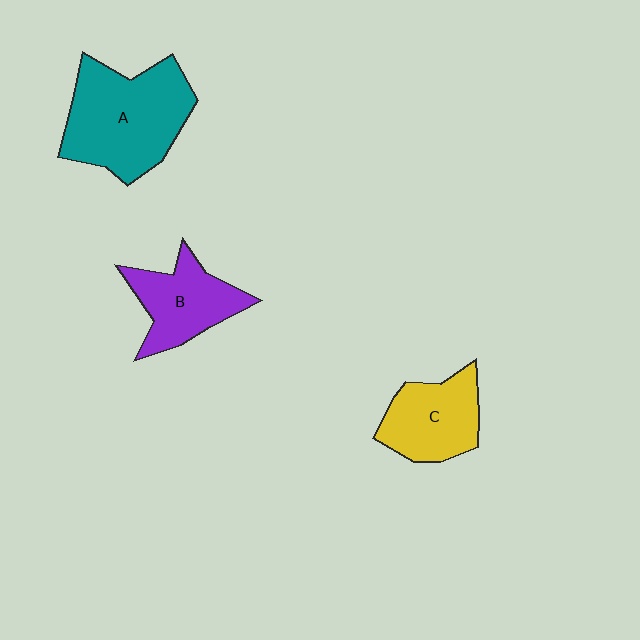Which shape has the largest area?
Shape A (teal).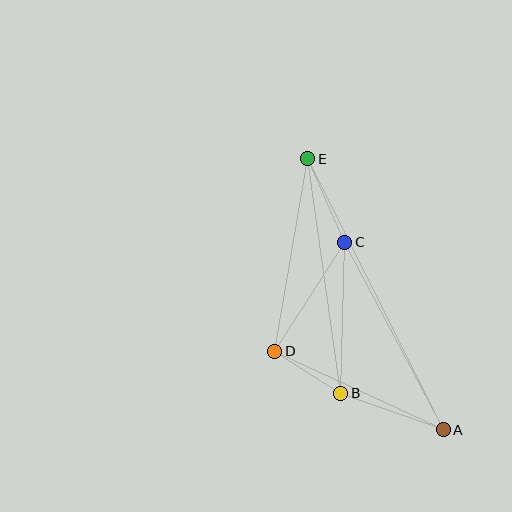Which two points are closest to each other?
Points B and D are closest to each other.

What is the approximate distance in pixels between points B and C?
The distance between B and C is approximately 151 pixels.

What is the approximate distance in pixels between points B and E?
The distance between B and E is approximately 237 pixels.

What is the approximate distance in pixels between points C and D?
The distance between C and D is approximately 129 pixels.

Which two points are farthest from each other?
Points A and E are farthest from each other.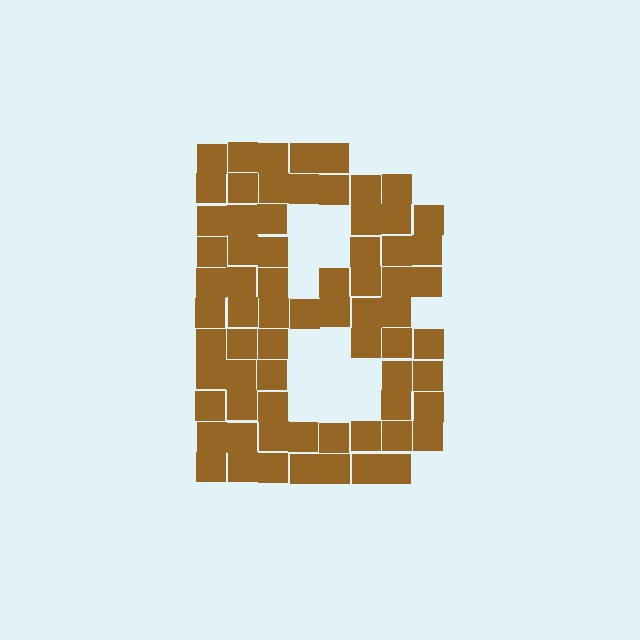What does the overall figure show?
The overall figure shows the letter B.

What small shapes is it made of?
It is made of small squares.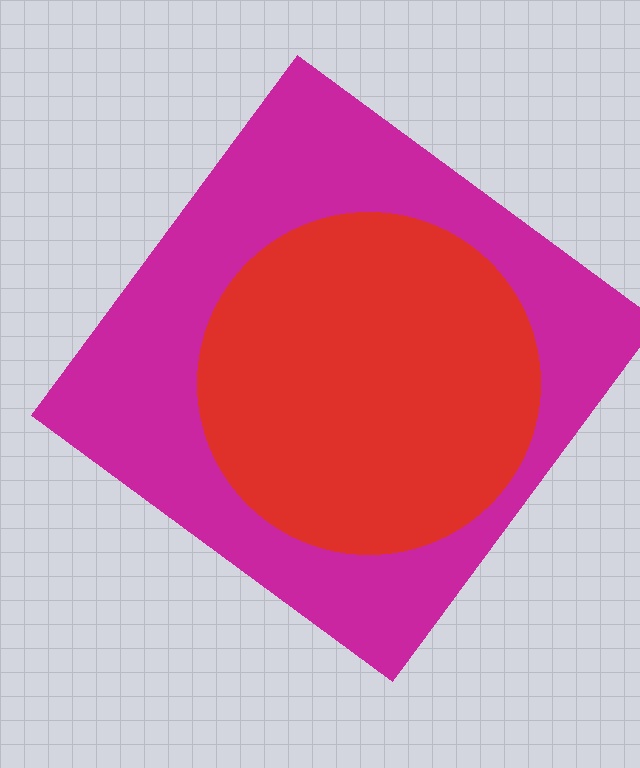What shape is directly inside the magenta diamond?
The red circle.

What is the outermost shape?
The magenta diamond.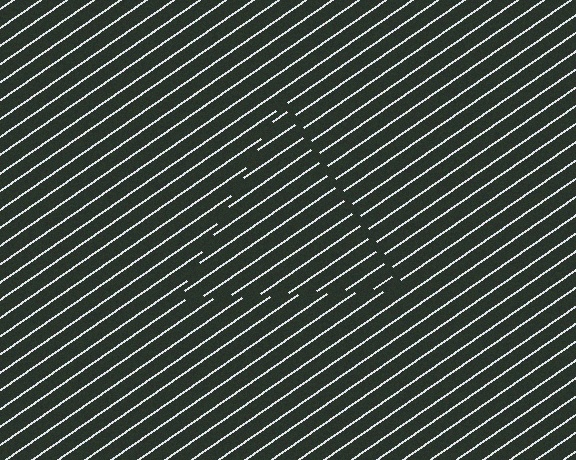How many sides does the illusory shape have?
3 sides — the line-ends trace a triangle.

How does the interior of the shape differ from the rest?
The interior of the shape contains the same grating, shifted by half a period — the contour is defined by the phase discontinuity where line-ends from the inner and outer gratings abut.